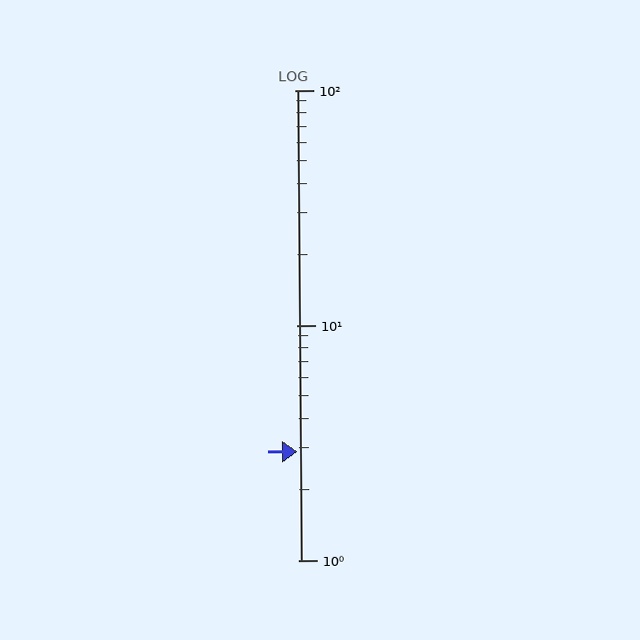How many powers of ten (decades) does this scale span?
The scale spans 2 decades, from 1 to 100.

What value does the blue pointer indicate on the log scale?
The pointer indicates approximately 2.9.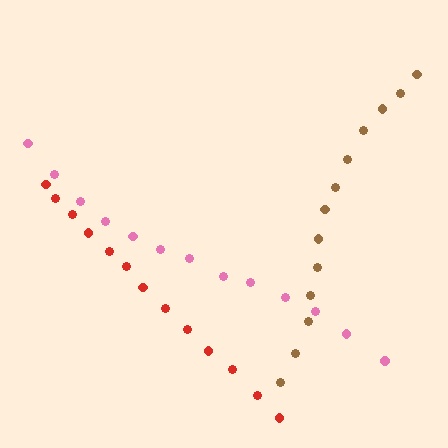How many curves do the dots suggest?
There are 3 distinct paths.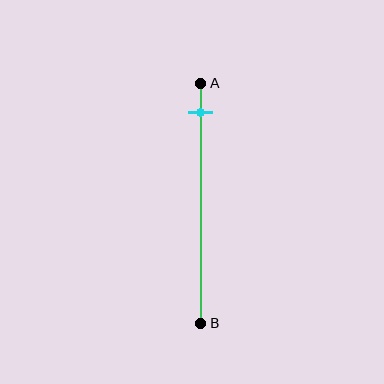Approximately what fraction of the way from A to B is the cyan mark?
The cyan mark is approximately 10% of the way from A to B.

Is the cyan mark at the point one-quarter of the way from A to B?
No, the mark is at about 10% from A, not at the 25% one-quarter point.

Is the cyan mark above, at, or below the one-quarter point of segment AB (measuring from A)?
The cyan mark is above the one-quarter point of segment AB.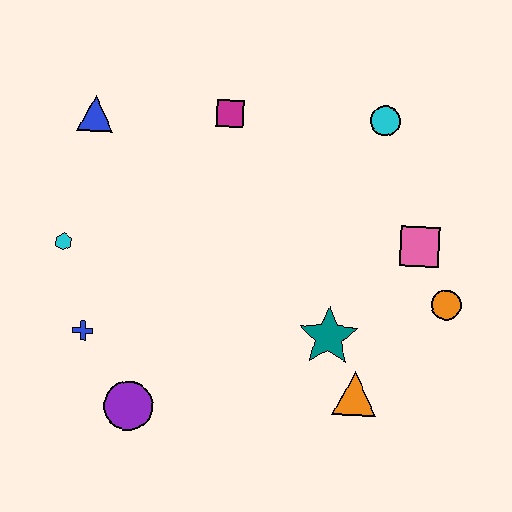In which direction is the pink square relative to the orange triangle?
The pink square is above the orange triangle.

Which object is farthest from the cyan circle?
The purple circle is farthest from the cyan circle.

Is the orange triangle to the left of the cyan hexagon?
No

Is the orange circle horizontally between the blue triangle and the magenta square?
No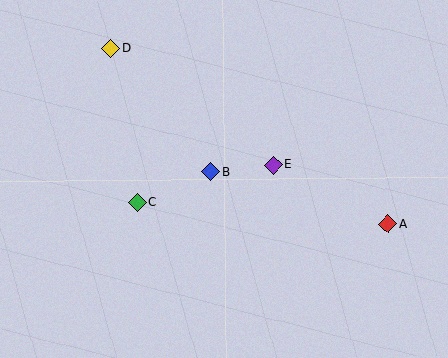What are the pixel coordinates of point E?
Point E is at (273, 165).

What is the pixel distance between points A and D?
The distance between A and D is 329 pixels.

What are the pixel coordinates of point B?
Point B is at (211, 172).